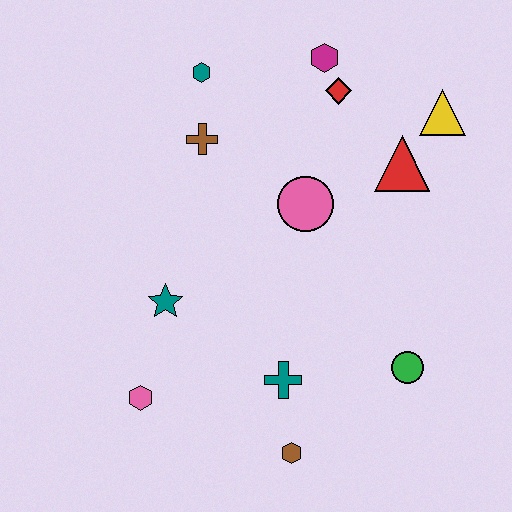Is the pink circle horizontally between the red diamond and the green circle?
No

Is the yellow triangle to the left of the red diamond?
No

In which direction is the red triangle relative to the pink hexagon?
The red triangle is to the right of the pink hexagon.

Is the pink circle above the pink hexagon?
Yes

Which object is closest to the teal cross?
The brown hexagon is closest to the teal cross.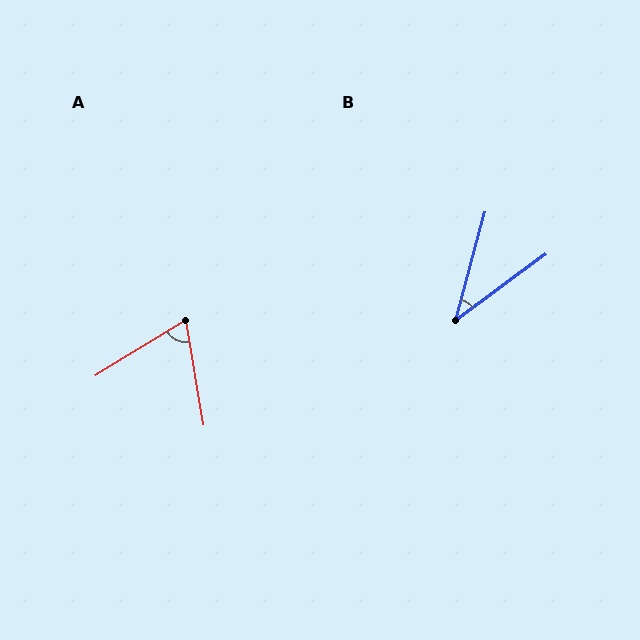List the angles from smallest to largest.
B (38°), A (68°).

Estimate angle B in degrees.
Approximately 38 degrees.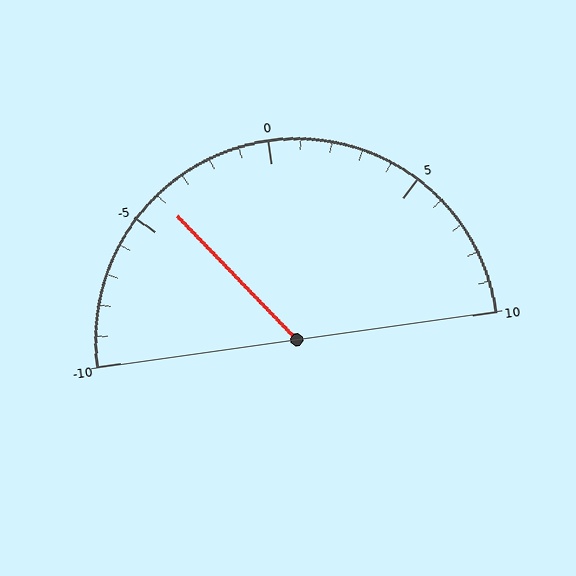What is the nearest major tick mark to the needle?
The nearest major tick mark is -5.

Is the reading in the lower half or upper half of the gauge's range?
The reading is in the lower half of the range (-10 to 10).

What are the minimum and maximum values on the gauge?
The gauge ranges from -10 to 10.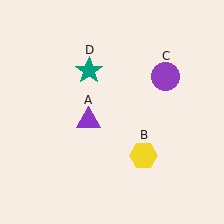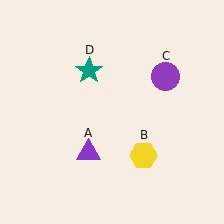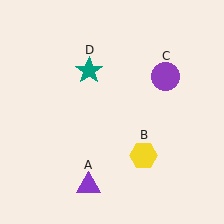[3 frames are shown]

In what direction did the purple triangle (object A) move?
The purple triangle (object A) moved down.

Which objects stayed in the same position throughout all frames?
Yellow hexagon (object B) and purple circle (object C) and teal star (object D) remained stationary.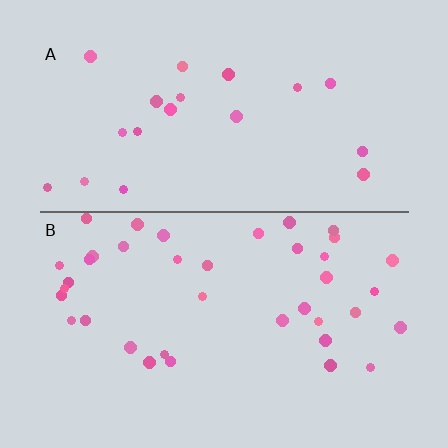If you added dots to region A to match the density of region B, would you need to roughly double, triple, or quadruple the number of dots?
Approximately double.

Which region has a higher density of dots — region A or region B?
B (the bottom).